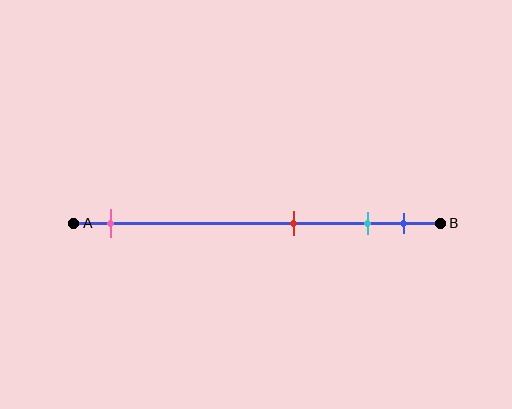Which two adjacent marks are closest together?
The cyan and blue marks are the closest adjacent pair.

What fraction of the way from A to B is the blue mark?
The blue mark is approximately 90% (0.9) of the way from A to B.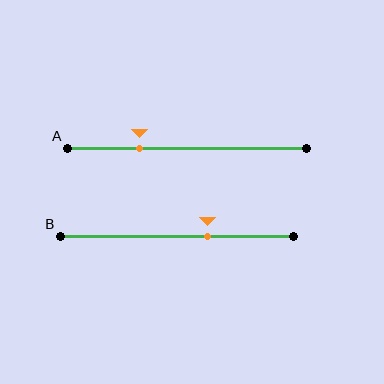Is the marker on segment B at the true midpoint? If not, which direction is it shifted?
No, the marker on segment B is shifted to the right by about 13% of the segment length.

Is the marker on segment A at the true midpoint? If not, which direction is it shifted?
No, the marker on segment A is shifted to the left by about 20% of the segment length.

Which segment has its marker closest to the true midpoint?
Segment B has its marker closest to the true midpoint.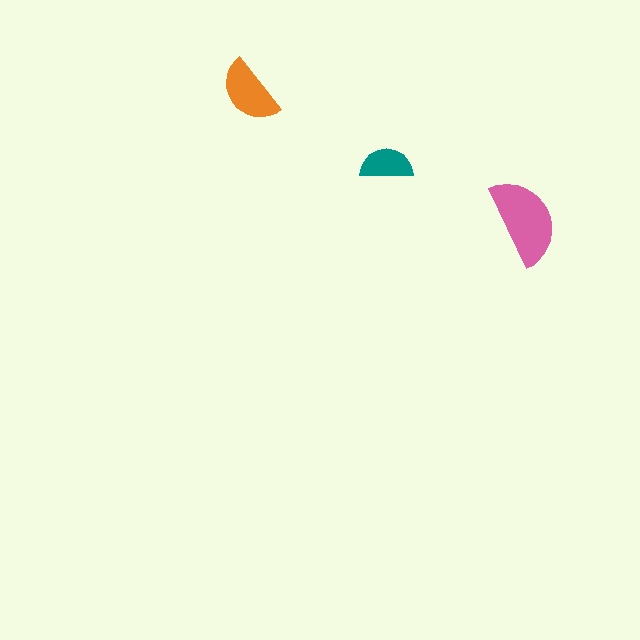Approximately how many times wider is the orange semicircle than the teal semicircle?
About 1.5 times wider.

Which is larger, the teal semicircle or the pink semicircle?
The pink one.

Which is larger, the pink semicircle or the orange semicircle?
The pink one.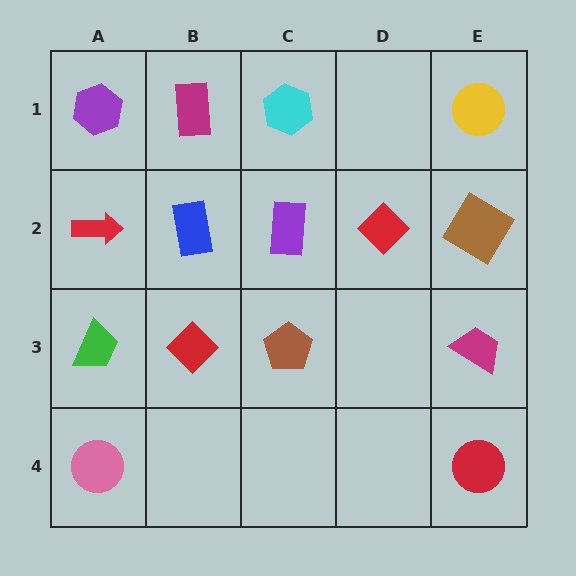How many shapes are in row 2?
5 shapes.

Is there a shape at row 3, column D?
No, that cell is empty.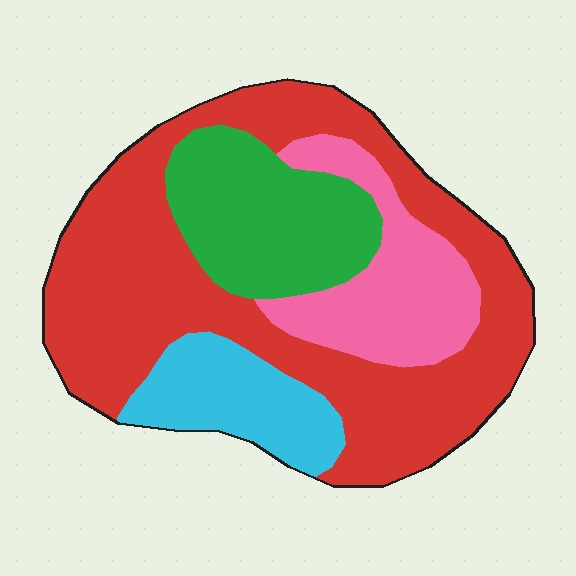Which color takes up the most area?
Red, at roughly 50%.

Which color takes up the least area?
Cyan, at roughly 15%.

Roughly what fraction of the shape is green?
Green takes up between a sixth and a third of the shape.